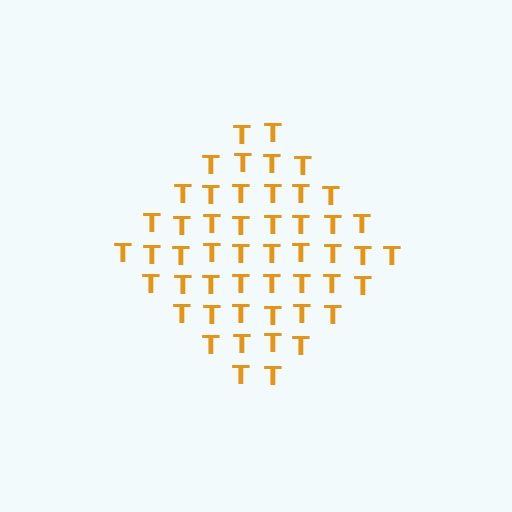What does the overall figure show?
The overall figure shows a diamond.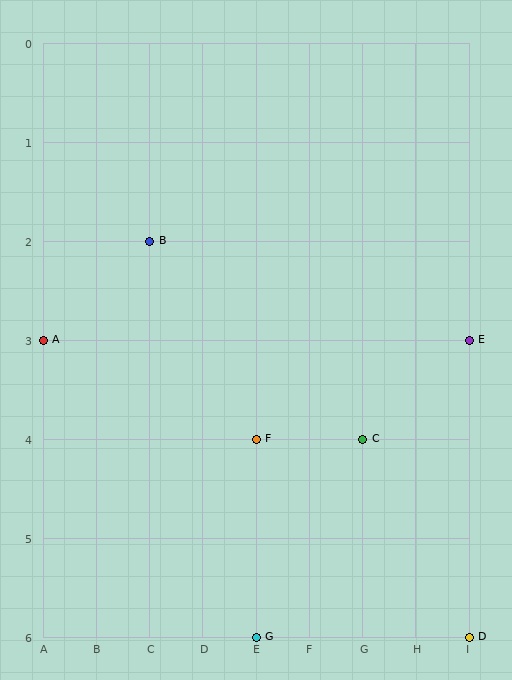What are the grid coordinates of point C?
Point C is at grid coordinates (G, 4).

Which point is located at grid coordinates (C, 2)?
Point B is at (C, 2).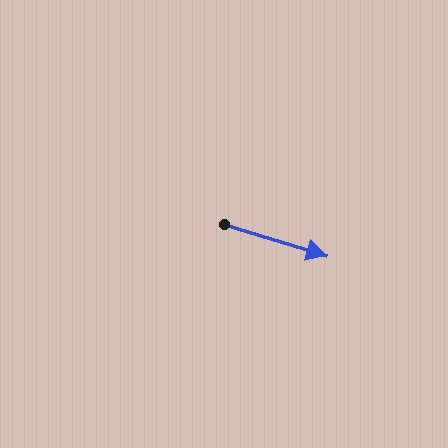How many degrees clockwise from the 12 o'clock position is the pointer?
Approximately 107 degrees.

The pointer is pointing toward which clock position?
Roughly 4 o'clock.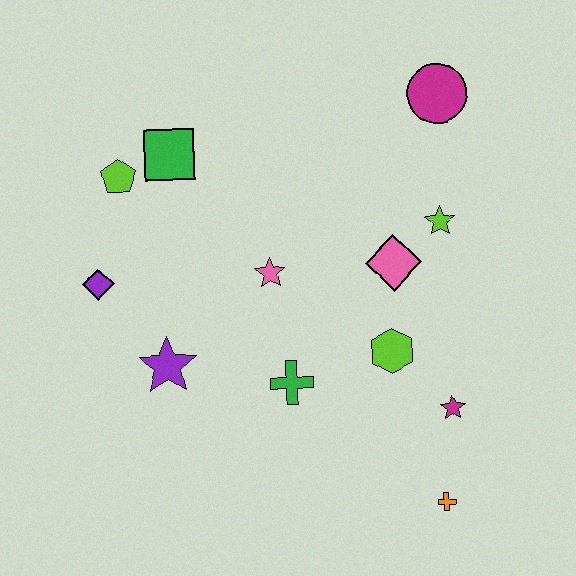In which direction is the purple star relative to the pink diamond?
The purple star is to the left of the pink diamond.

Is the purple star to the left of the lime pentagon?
No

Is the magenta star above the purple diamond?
No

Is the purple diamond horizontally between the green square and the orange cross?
No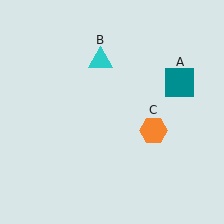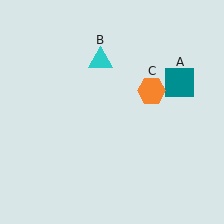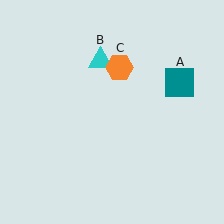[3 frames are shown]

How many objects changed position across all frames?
1 object changed position: orange hexagon (object C).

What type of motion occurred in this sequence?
The orange hexagon (object C) rotated counterclockwise around the center of the scene.